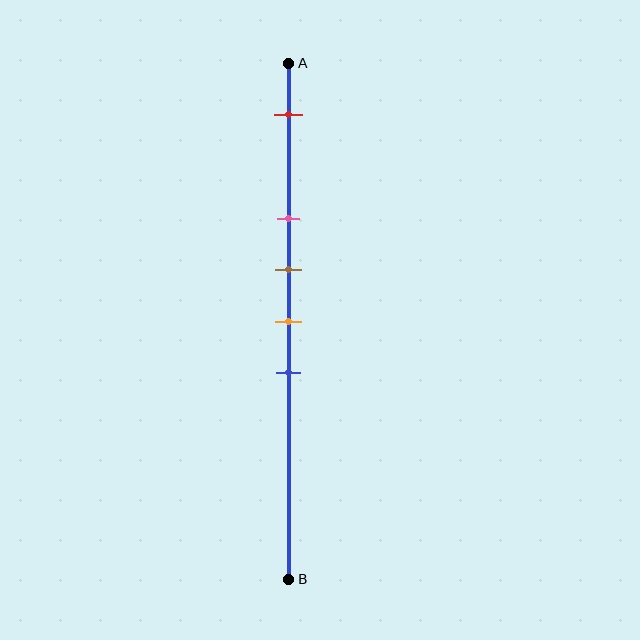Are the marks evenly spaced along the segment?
No, the marks are not evenly spaced.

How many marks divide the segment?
There are 5 marks dividing the segment.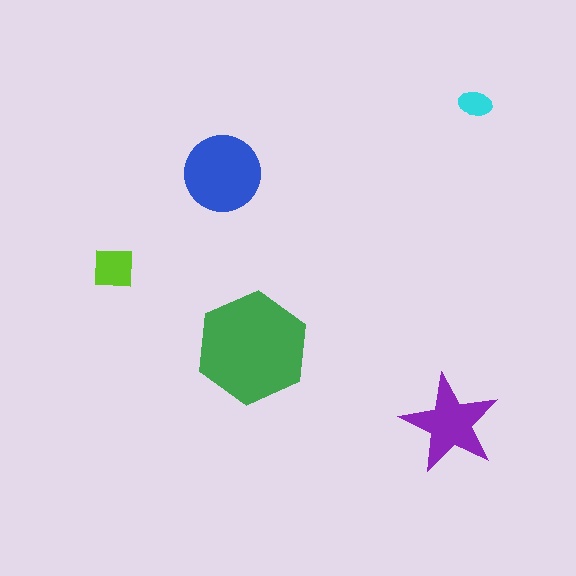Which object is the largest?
The green hexagon.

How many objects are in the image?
There are 5 objects in the image.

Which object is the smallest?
The cyan ellipse.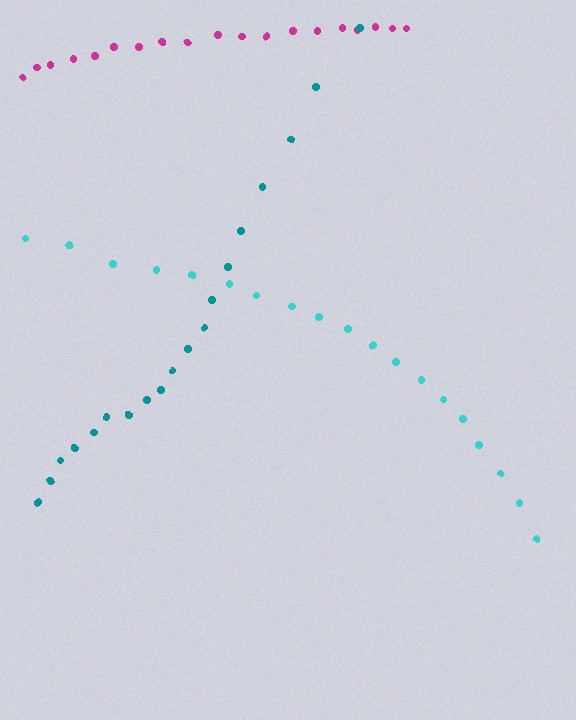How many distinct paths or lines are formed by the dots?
There are 3 distinct paths.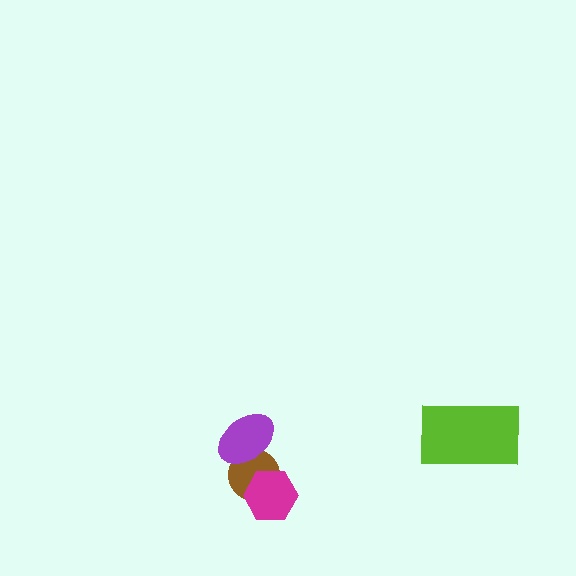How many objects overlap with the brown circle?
2 objects overlap with the brown circle.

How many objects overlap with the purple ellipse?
1 object overlaps with the purple ellipse.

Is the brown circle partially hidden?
Yes, it is partially covered by another shape.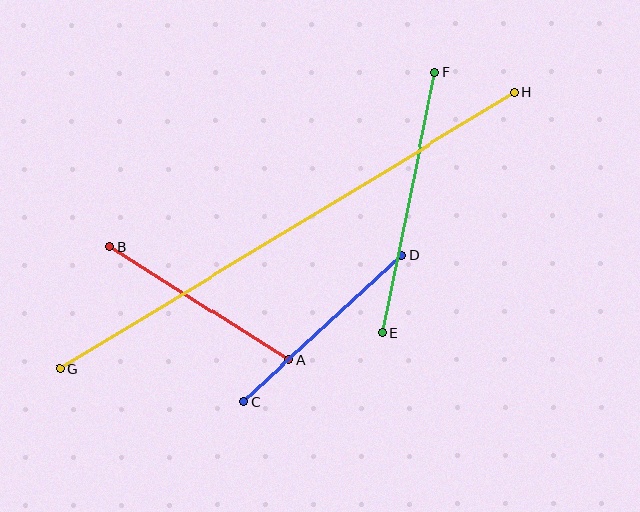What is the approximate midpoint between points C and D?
The midpoint is at approximately (323, 328) pixels.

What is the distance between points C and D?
The distance is approximately 216 pixels.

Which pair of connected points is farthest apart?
Points G and H are farthest apart.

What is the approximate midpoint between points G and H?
The midpoint is at approximately (287, 231) pixels.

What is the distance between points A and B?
The distance is approximately 212 pixels.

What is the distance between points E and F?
The distance is approximately 265 pixels.